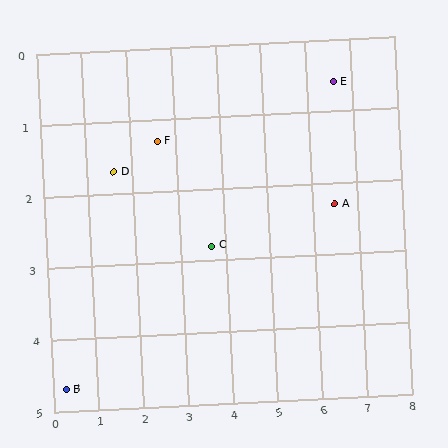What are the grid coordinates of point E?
Point E is at approximately (6.6, 0.6).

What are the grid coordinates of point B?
Point B is at approximately (0.3, 4.7).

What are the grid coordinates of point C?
Point C is at approximately (3.7, 2.8).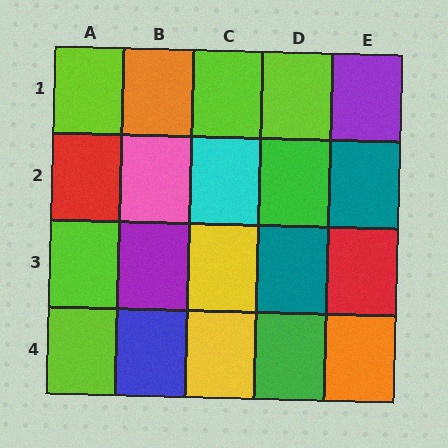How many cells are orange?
2 cells are orange.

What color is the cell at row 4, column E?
Orange.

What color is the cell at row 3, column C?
Yellow.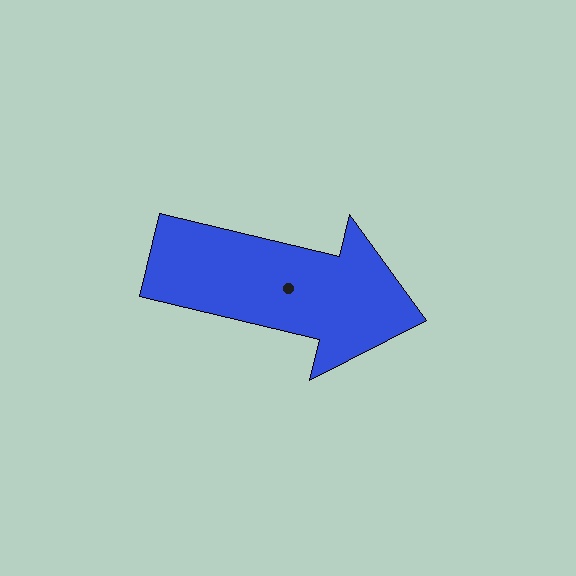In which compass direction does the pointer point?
East.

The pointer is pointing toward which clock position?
Roughly 3 o'clock.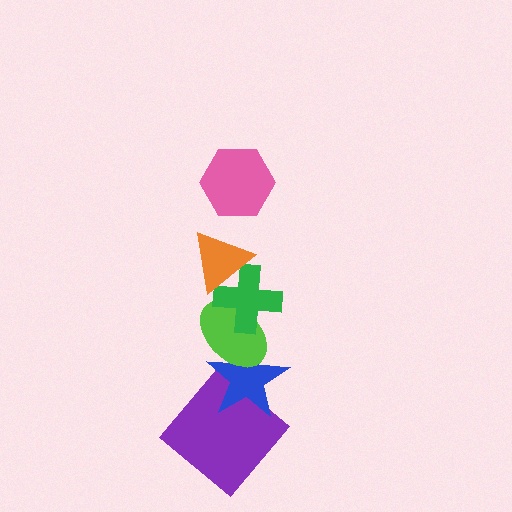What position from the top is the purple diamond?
The purple diamond is 6th from the top.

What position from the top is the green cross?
The green cross is 3rd from the top.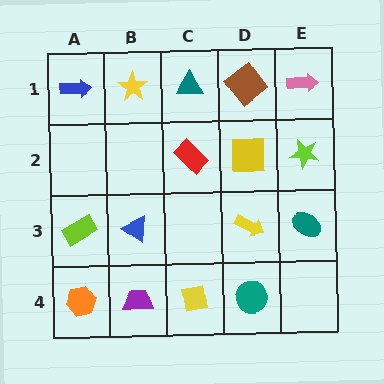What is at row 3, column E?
A teal ellipse.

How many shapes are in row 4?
4 shapes.